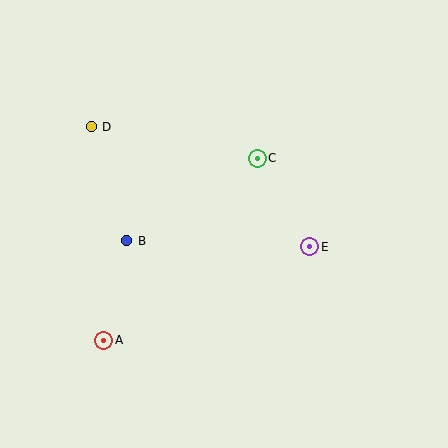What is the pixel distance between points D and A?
The distance between D and A is 214 pixels.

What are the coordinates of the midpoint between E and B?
The midpoint between E and B is at (218, 244).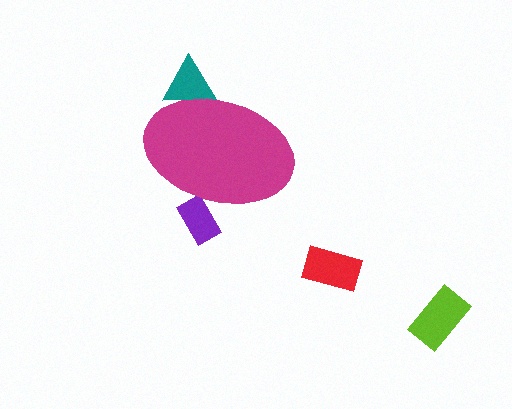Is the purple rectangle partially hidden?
Yes, the purple rectangle is partially hidden behind the magenta ellipse.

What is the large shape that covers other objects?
A magenta ellipse.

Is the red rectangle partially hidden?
No, the red rectangle is fully visible.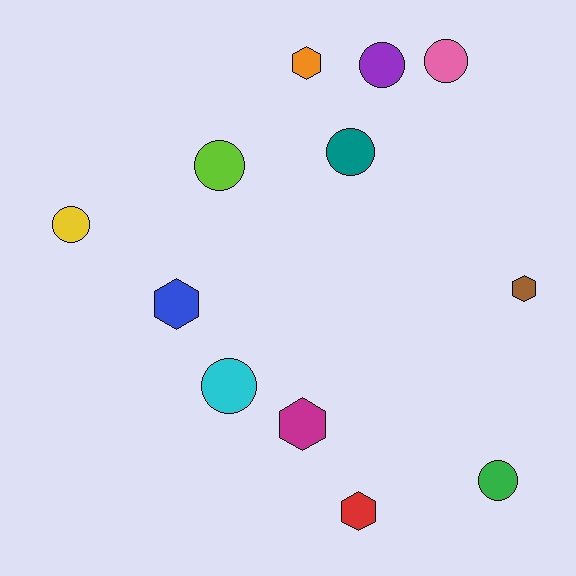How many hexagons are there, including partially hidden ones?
There are 5 hexagons.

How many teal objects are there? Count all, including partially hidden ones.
There is 1 teal object.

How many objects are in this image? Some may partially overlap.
There are 12 objects.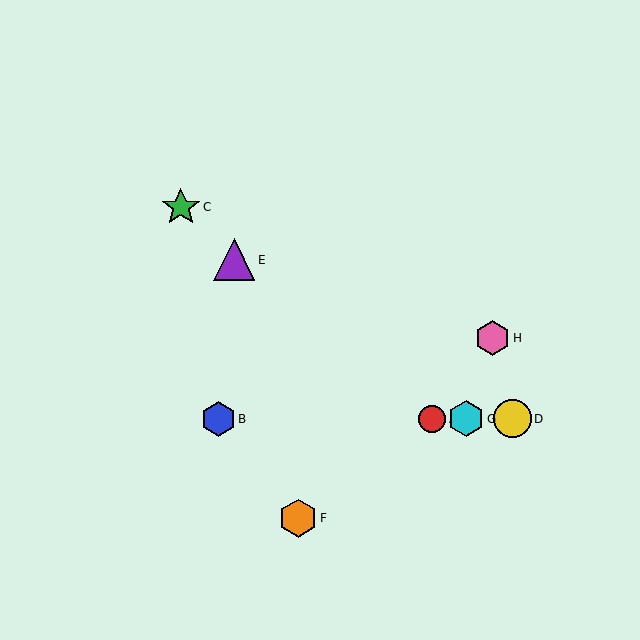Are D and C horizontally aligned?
No, D is at y≈419 and C is at y≈207.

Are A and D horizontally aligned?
Yes, both are at y≈419.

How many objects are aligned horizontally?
4 objects (A, B, D, G) are aligned horizontally.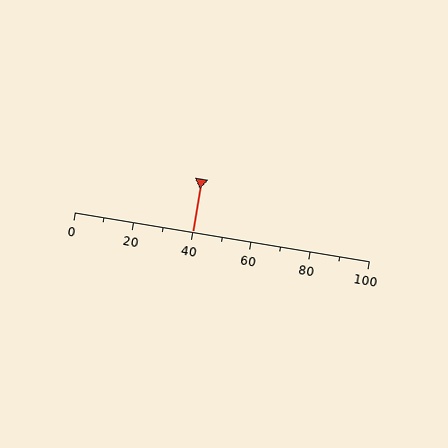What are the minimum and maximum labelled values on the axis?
The axis runs from 0 to 100.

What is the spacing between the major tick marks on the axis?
The major ticks are spaced 20 apart.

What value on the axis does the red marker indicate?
The marker indicates approximately 40.